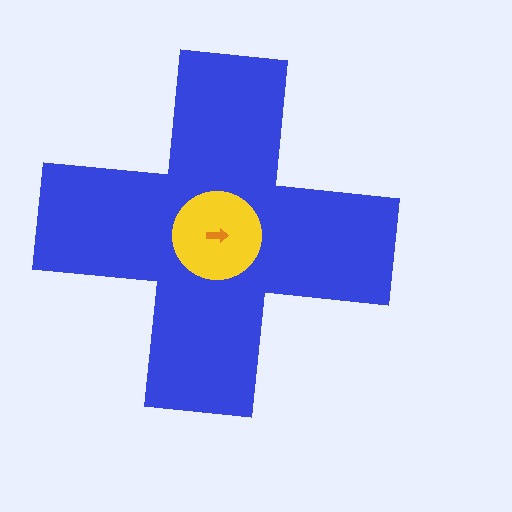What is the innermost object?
The orange arrow.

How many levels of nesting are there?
3.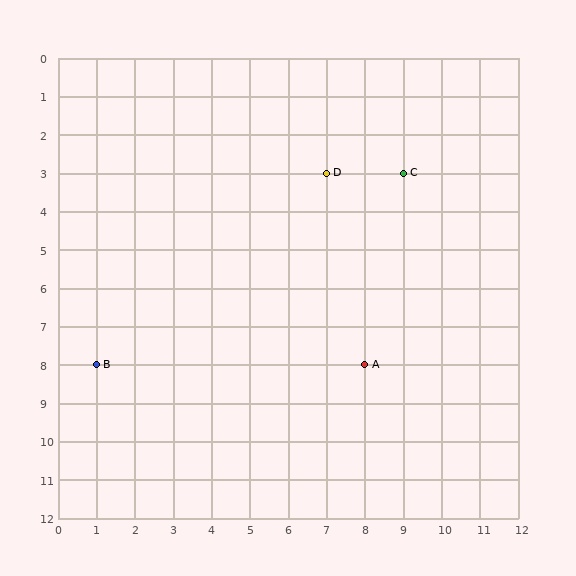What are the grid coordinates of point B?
Point B is at grid coordinates (1, 8).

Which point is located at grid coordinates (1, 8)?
Point B is at (1, 8).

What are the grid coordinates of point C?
Point C is at grid coordinates (9, 3).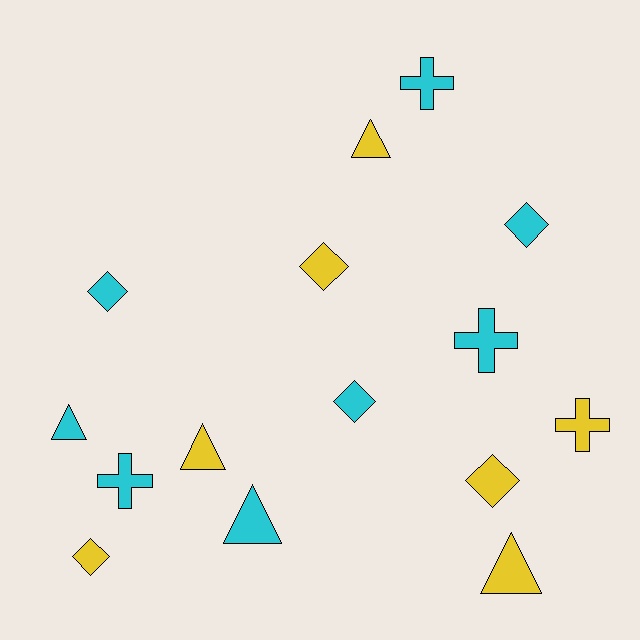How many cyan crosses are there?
There are 3 cyan crosses.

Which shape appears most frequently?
Diamond, with 6 objects.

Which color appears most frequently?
Cyan, with 8 objects.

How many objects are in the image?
There are 15 objects.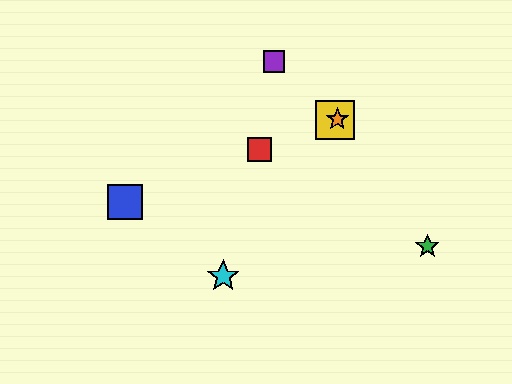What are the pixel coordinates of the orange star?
The orange star is at (337, 119).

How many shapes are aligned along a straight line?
4 shapes (the red square, the blue square, the yellow square, the orange star) are aligned along a straight line.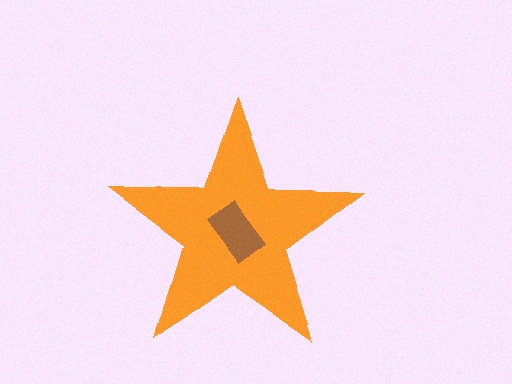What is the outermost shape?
The orange star.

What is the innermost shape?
The brown rectangle.